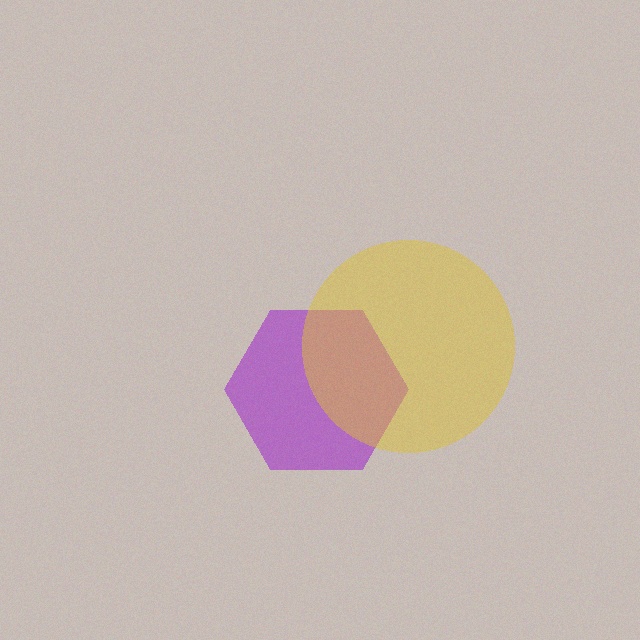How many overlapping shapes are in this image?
There are 2 overlapping shapes in the image.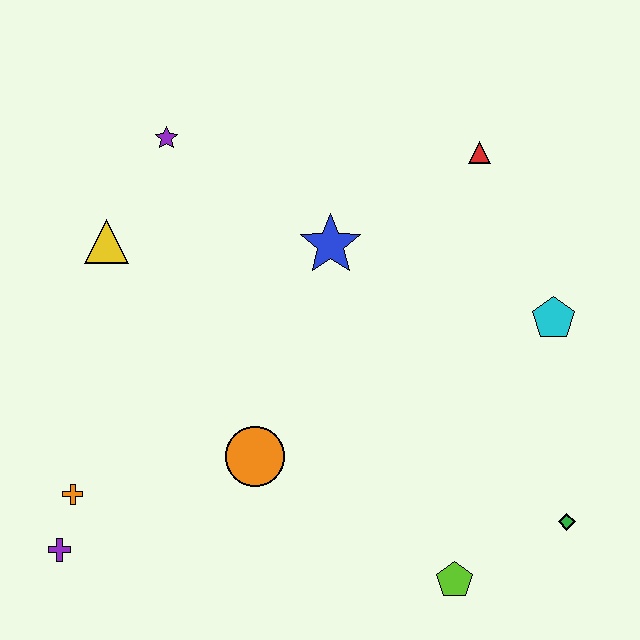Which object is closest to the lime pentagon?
The green diamond is closest to the lime pentagon.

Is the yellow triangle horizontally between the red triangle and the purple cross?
Yes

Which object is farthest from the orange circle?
The red triangle is farthest from the orange circle.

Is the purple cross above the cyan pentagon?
No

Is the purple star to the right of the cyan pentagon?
No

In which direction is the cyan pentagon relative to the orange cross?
The cyan pentagon is to the right of the orange cross.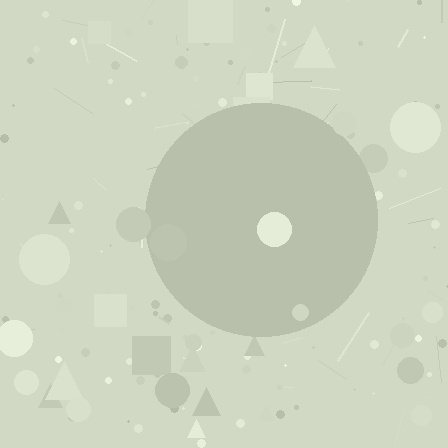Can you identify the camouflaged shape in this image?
The camouflaged shape is a circle.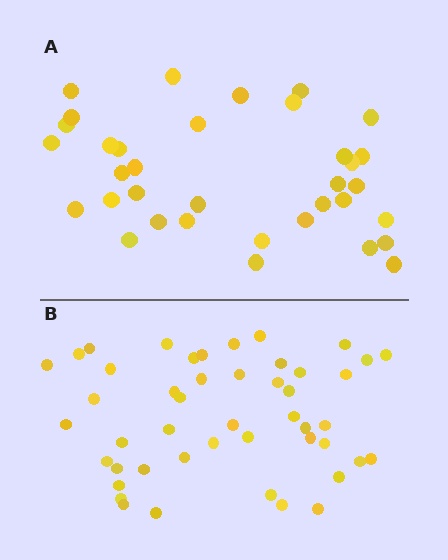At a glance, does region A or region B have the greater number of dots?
Region B (the bottom region) has more dots.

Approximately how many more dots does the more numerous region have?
Region B has roughly 12 or so more dots than region A.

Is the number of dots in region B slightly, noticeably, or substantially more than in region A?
Region B has noticeably more, but not dramatically so. The ratio is roughly 1.3 to 1.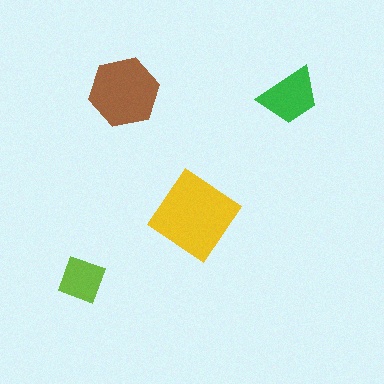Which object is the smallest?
The lime square.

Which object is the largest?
The yellow diamond.